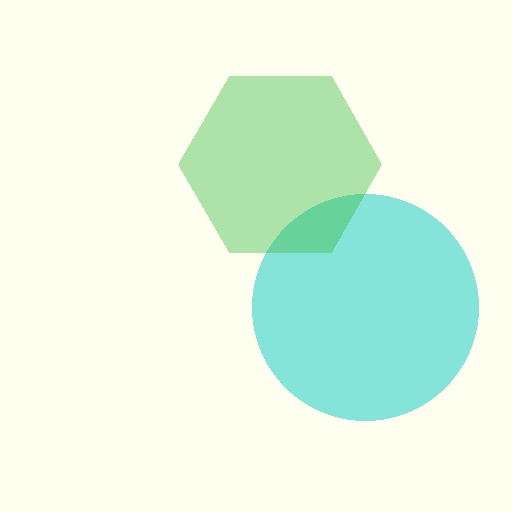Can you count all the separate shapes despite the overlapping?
Yes, there are 2 separate shapes.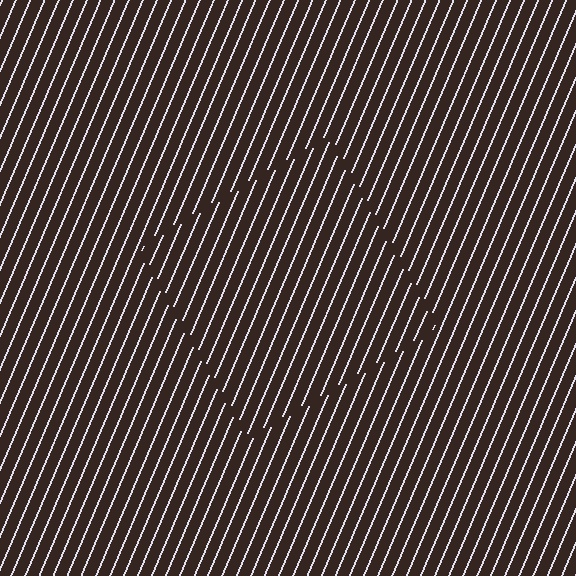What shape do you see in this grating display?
An illusory square. The interior of the shape contains the same grating, shifted by half a period — the contour is defined by the phase discontinuity where line-ends from the inner and outer gratings abut.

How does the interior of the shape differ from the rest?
The interior of the shape contains the same grating, shifted by half a period — the contour is defined by the phase discontinuity where line-ends from the inner and outer gratings abut.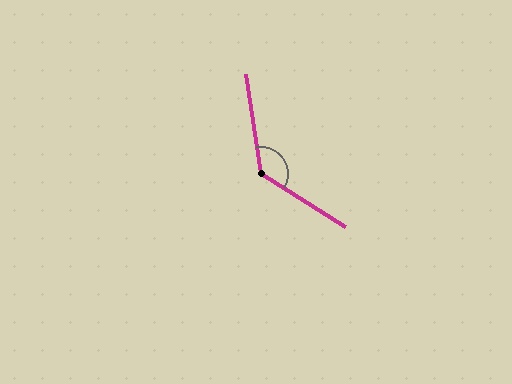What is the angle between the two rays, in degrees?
Approximately 130 degrees.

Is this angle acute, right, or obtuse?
It is obtuse.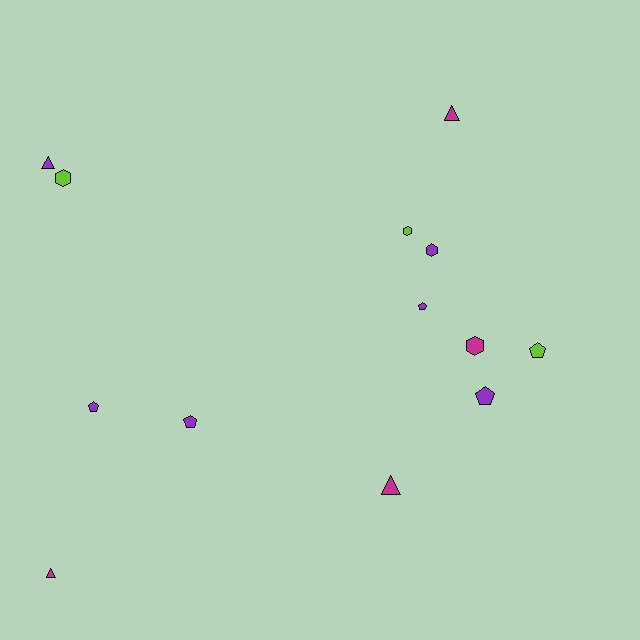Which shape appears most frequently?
Pentagon, with 5 objects.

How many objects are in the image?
There are 13 objects.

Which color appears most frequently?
Purple, with 6 objects.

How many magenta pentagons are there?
There are no magenta pentagons.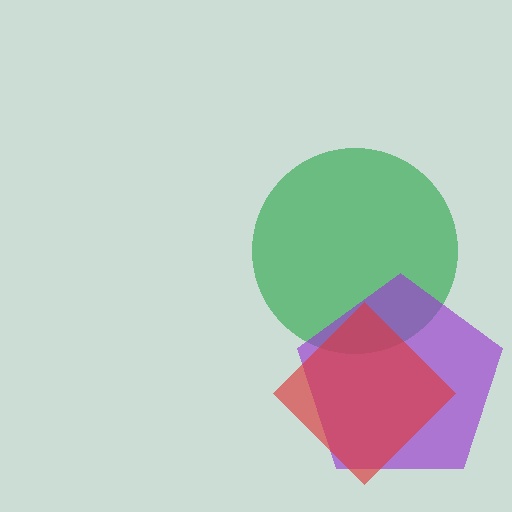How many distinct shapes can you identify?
There are 3 distinct shapes: a green circle, a purple pentagon, a red diamond.